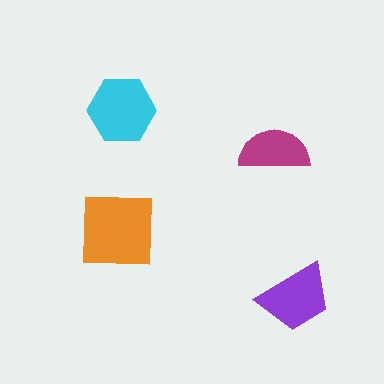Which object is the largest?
The orange square.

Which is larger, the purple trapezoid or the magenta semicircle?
The purple trapezoid.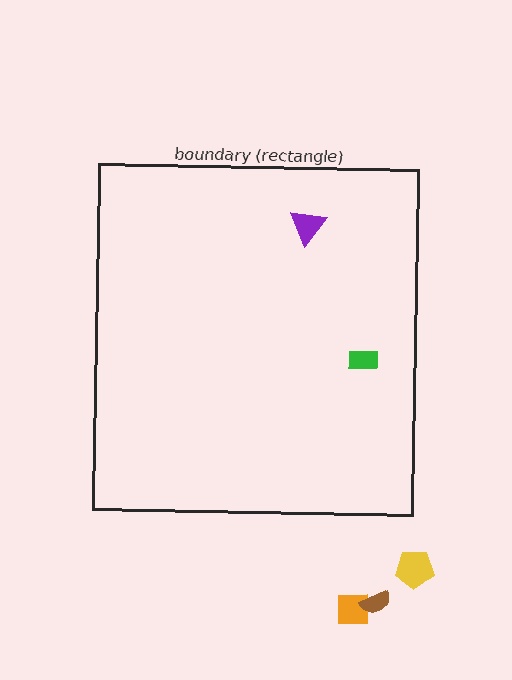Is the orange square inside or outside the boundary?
Outside.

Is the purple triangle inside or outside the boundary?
Inside.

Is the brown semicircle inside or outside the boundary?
Outside.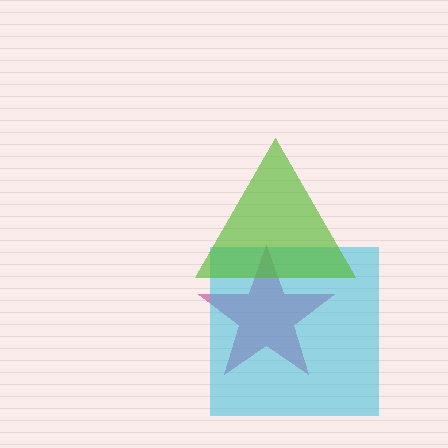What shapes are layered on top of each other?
The layered shapes are: a magenta star, a cyan square, a lime triangle.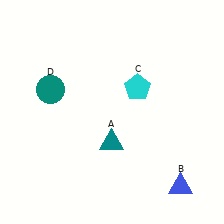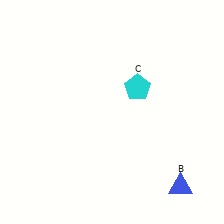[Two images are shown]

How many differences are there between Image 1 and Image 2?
There are 2 differences between the two images.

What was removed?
The teal triangle (A), the teal circle (D) were removed in Image 2.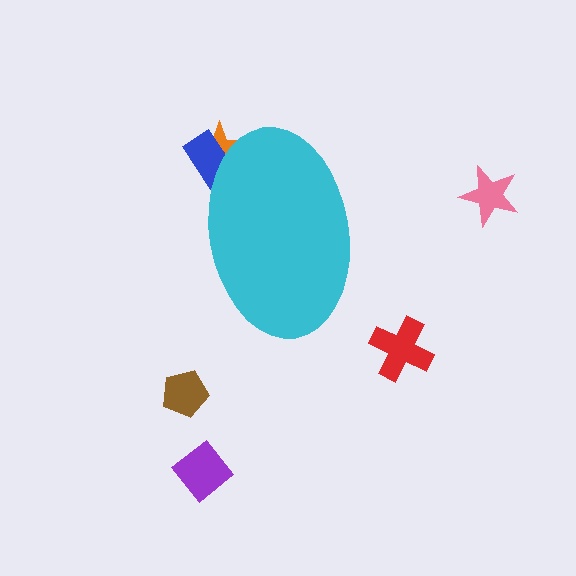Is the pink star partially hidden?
No, the pink star is fully visible.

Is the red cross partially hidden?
No, the red cross is fully visible.